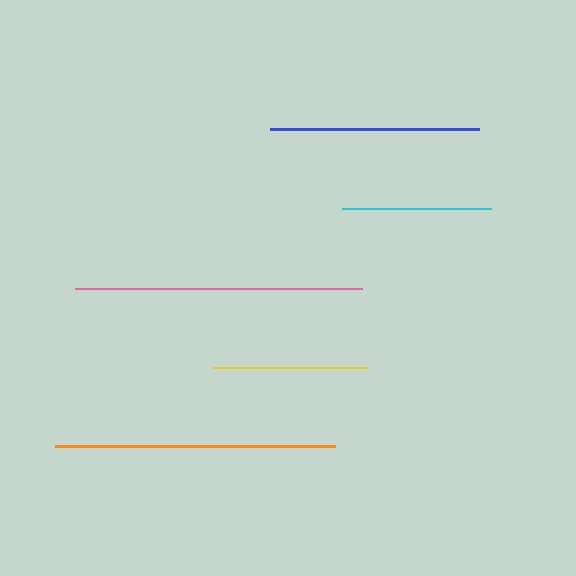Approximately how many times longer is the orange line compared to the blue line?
The orange line is approximately 1.3 times the length of the blue line.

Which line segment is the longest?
The pink line is the longest at approximately 287 pixels.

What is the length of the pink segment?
The pink segment is approximately 287 pixels long.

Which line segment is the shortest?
The cyan line is the shortest at approximately 149 pixels.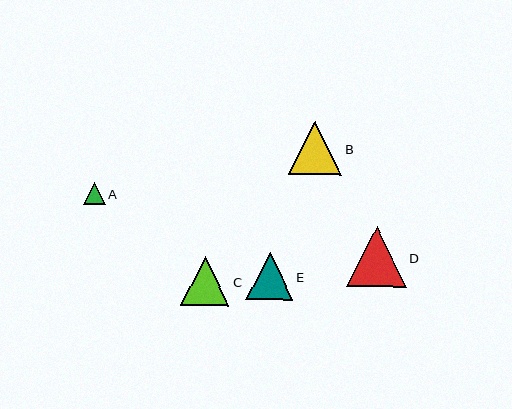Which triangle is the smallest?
Triangle A is the smallest with a size of approximately 22 pixels.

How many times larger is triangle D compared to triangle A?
Triangle D is approximately 2.7 times the size of triangle A.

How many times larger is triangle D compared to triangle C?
Triangle D is approximately 1.2 times the size of triangle C.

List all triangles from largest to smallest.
From largest to smallest: D, B, C, E, A.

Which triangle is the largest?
Triangle D is the largest with a size of approximately 60 pixels.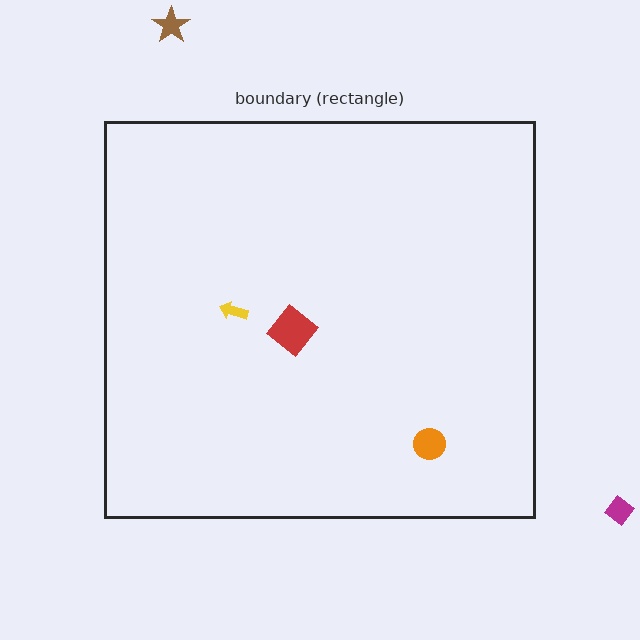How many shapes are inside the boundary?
3 inside, 2 outside.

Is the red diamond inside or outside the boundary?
Inside.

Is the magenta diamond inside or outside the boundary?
Outside.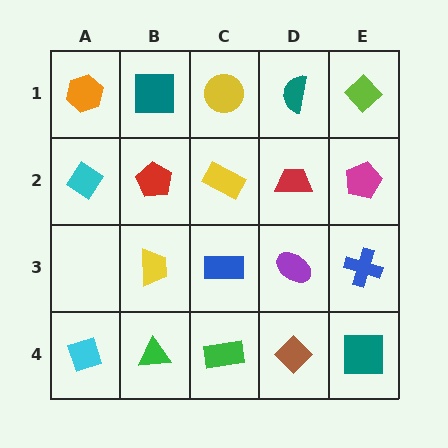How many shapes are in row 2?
5 shapes.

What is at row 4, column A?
A cyan diamond.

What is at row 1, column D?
A teal semicircle.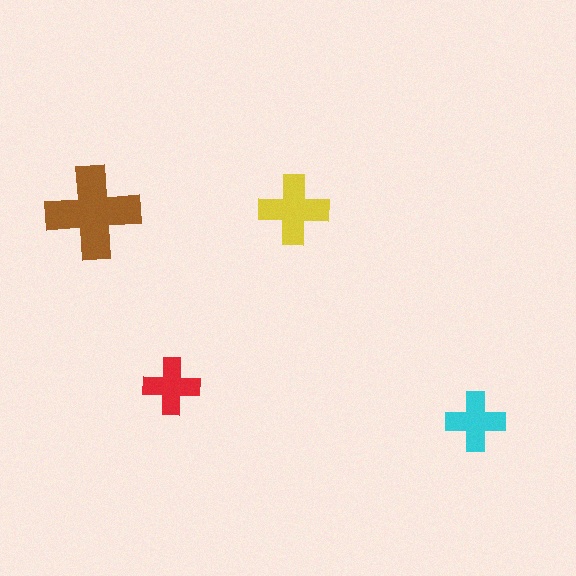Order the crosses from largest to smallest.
the brown one, the yellow one, the cyan one, the red one.